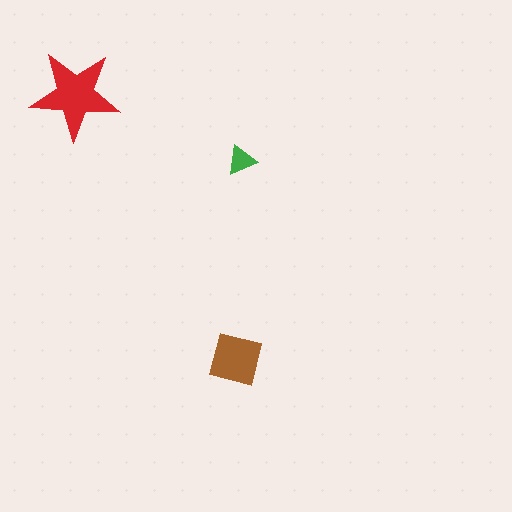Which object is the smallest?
The green triangle.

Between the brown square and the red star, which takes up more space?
The red star.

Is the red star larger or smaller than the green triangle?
Larger.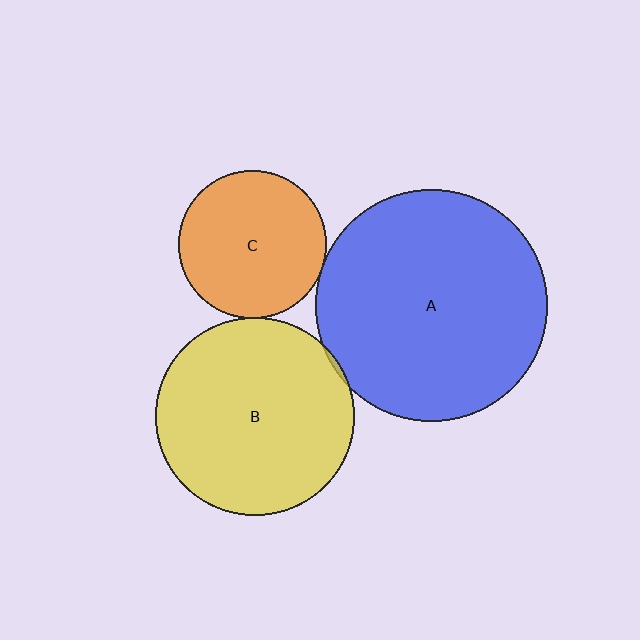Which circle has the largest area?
Circle A (blue).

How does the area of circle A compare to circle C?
Approximately 2.5 times.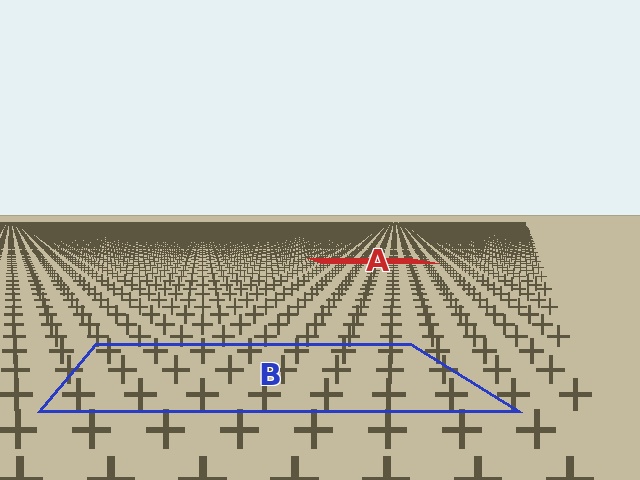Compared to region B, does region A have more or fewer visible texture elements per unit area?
Region A has more texture elements per unit area — they are packed more densely because it is farther away.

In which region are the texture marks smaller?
The texture marks are smaller in region A, because it is farther away.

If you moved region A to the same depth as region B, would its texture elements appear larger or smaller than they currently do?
They would appear larger. At a closer depth, the same texture elements are projected at a bigger on-screen size.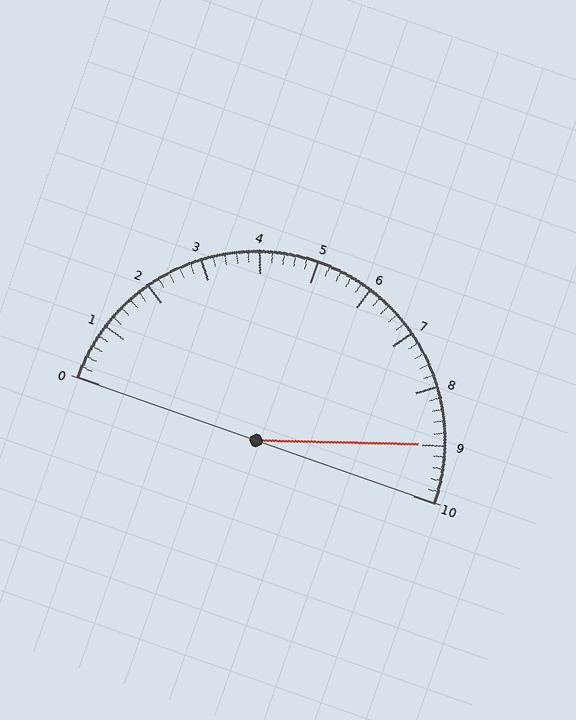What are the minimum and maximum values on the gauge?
The gauge ranges from 0 to 10.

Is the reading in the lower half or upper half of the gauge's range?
The reading is in the upper half of the range (0 to 10).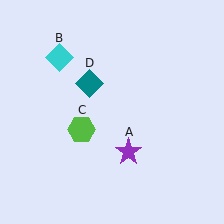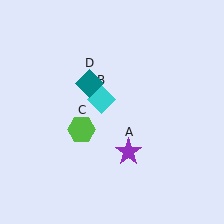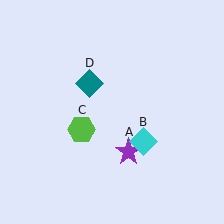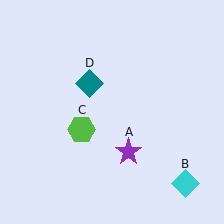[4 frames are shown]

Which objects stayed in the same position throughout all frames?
Purple star (object A) and lime hexagon (object C) and teal diamond (object D) remained stationary.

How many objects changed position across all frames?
1 object changed position: cyan diamond (object B).